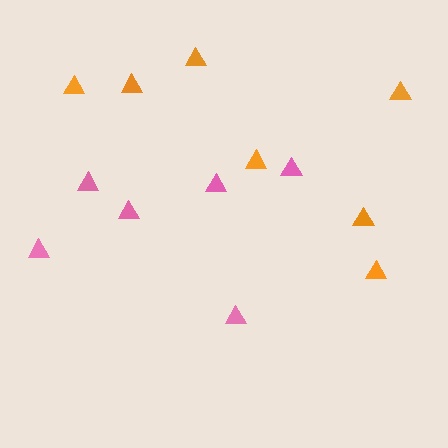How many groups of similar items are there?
There are 2 groups: one group of pink triangles (6) and one group of orange triangles (7).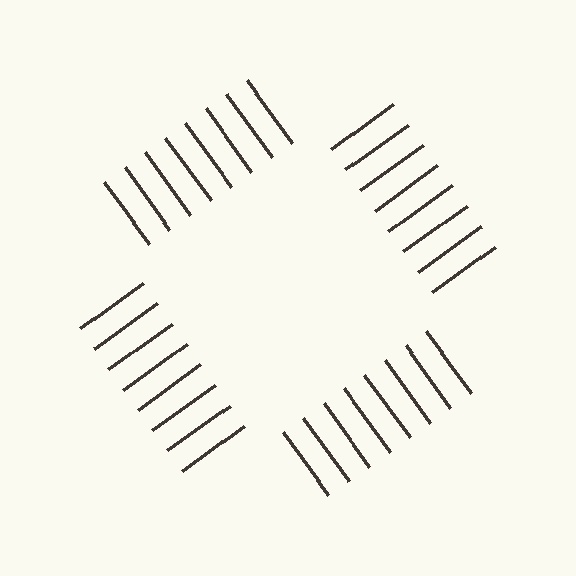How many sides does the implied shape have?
4 sides — the line-ends trace a square.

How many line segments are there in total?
32 — 8 along each of the 4 edges.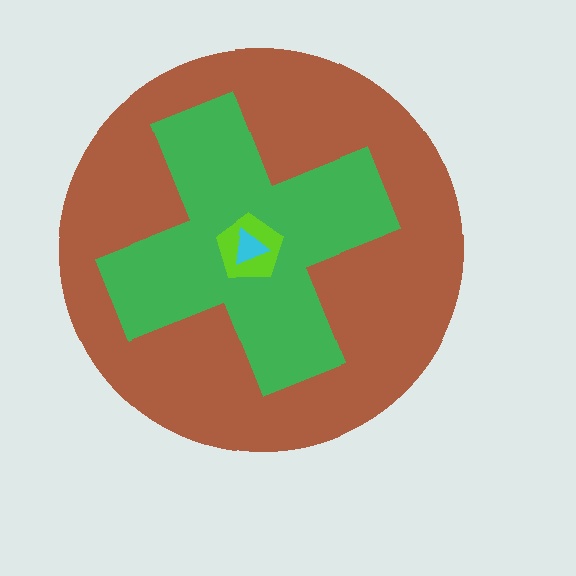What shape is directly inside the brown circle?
The green cross.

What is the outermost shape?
The brown circle.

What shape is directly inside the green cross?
The lime pentagon.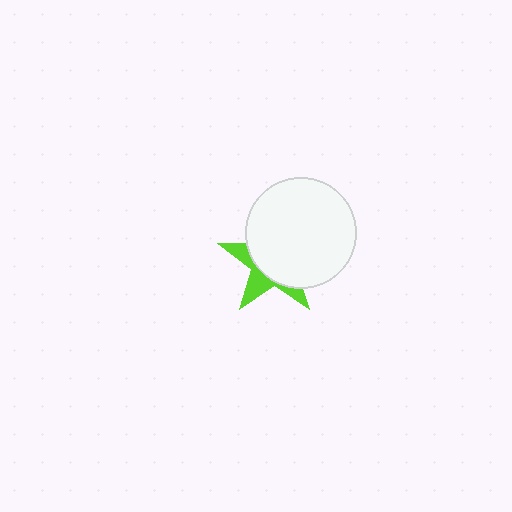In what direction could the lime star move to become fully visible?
The lime star could move toward the lower-left. That would shift it out from behind the white circle entirely.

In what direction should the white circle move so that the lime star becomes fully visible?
The white circle should move toward the upper-right. That is the shortest direction to clear the overlap and leave the lime star fully visible.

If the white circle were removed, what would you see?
You would see the complete lime star.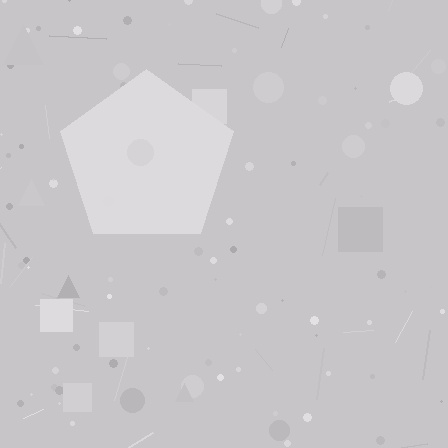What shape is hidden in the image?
A pentagon is hidden in the image.